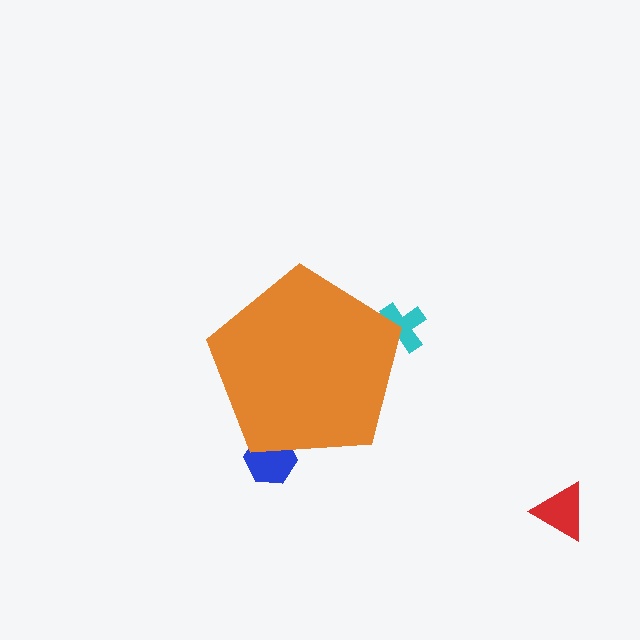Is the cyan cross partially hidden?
Yes, the cyan cross is partially hidden behind the orange pentagon.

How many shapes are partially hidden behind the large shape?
2 shapes are partially hidden.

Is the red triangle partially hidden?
No, the red triangle is fully visible.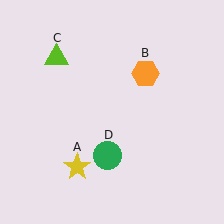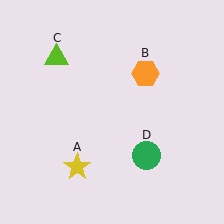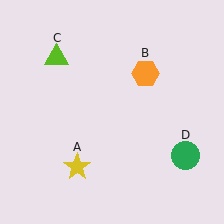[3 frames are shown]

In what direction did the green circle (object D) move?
The green circle (object D) moved right.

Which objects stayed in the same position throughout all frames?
Yellow star (object A) and orange hexagon (object B) and lime triangle (object C) remained stationary.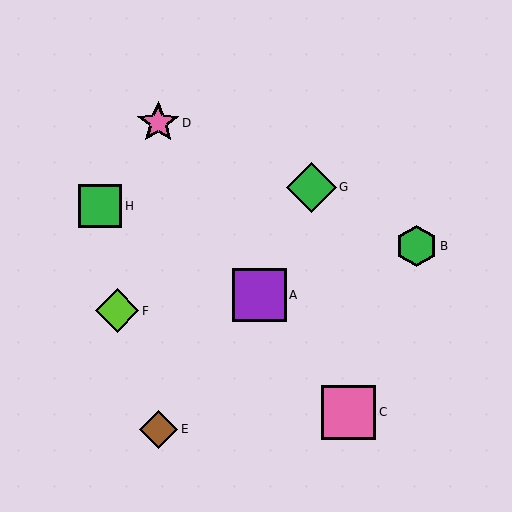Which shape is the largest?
The pink square (labeled C) is the largest.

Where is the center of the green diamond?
The center of the green diamond is at (311, 187).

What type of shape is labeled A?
Shape A is a purple square.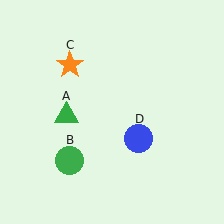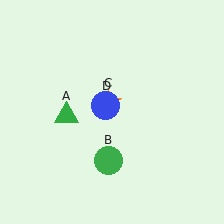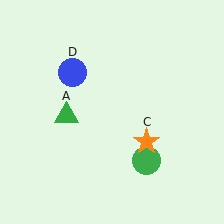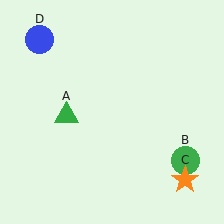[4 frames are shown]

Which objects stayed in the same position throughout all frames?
Green triangle (object A) remained stationary.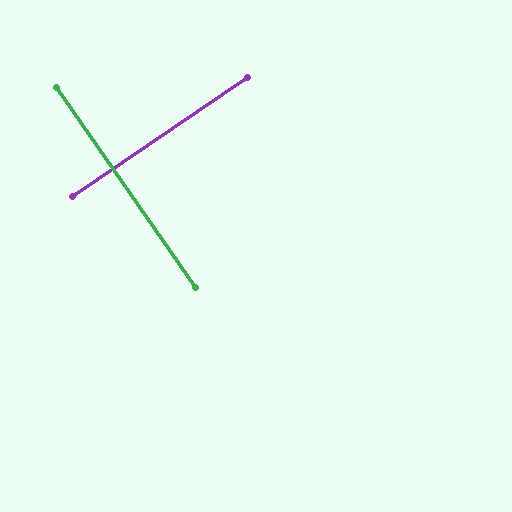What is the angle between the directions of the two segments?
Approximately 89 degrees.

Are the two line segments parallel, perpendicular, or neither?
Perpendicular — they meet at approximately 89°.